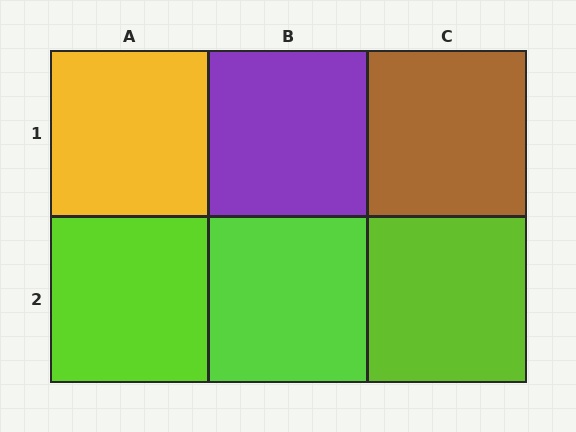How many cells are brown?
1 cell is brown.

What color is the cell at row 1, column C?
Brown.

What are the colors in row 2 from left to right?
Lime, lime, lime.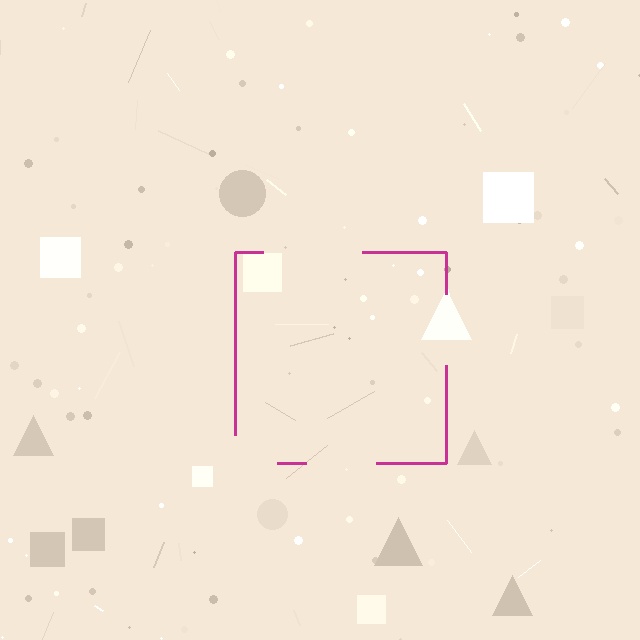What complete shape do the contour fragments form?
The contour fragments form a square.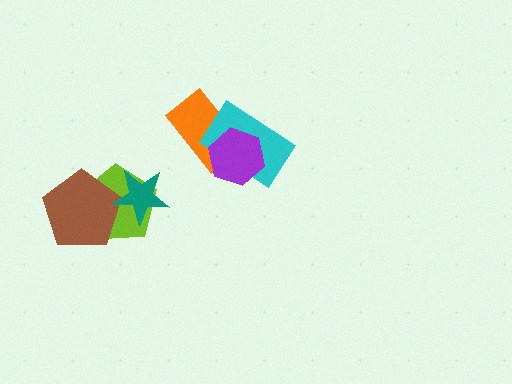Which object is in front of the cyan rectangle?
The purple hexagon is in front of the cyan rectangle.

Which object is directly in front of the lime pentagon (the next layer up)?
The brown pentagon is directly in front of the lime pentagon.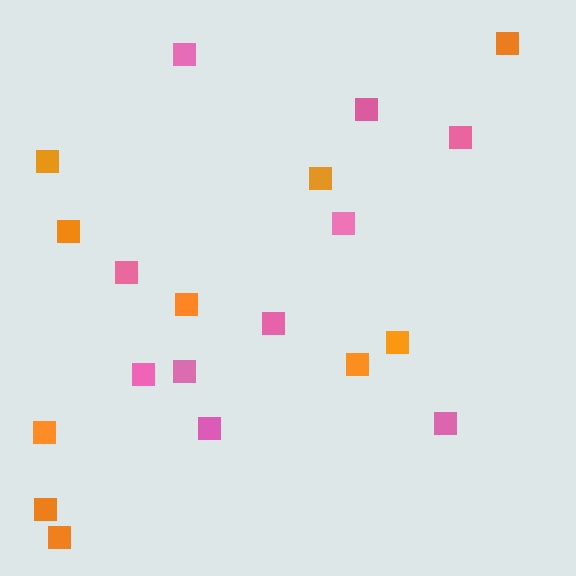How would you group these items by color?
There are 2 groups: one group of pink squares (10) and one group of orange squares (10).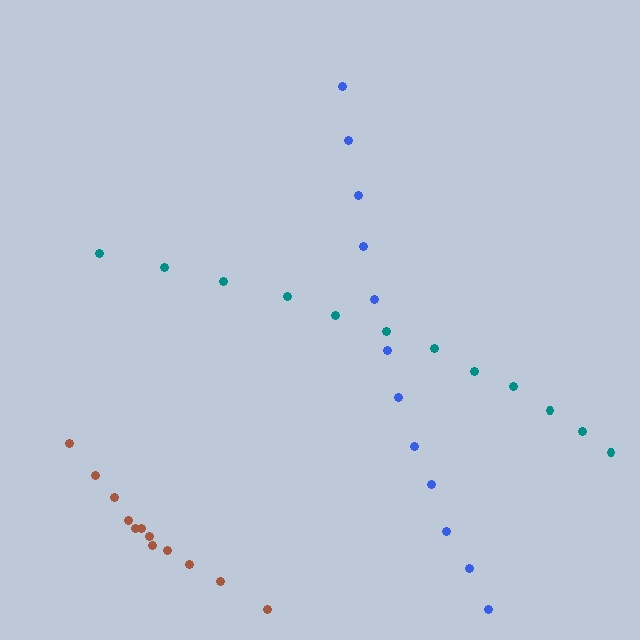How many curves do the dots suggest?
There are 3 distinct paths.